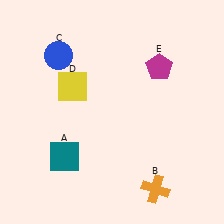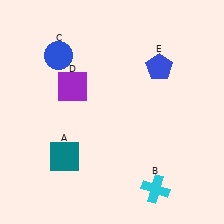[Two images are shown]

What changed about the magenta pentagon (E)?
In Image 1, E is magenta. In Image 2, it changed to blue.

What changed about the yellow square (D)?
In Image 1, D is yellow. In Image 2, it changed to purple.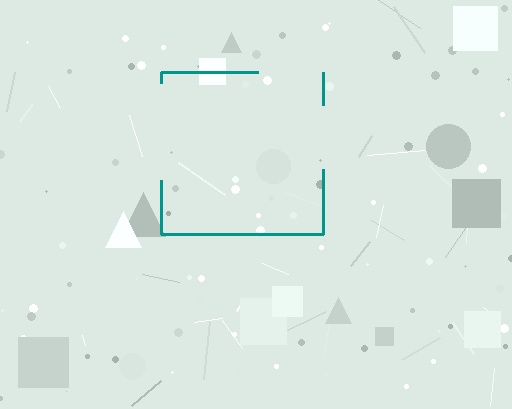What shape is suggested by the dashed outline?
The dashed outline suggests a square.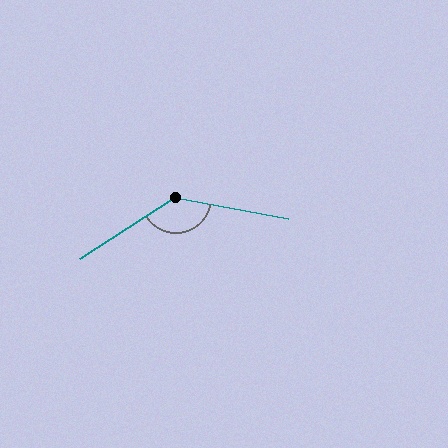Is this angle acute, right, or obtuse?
It is obtuse.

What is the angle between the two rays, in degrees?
Approximately 137 degrees.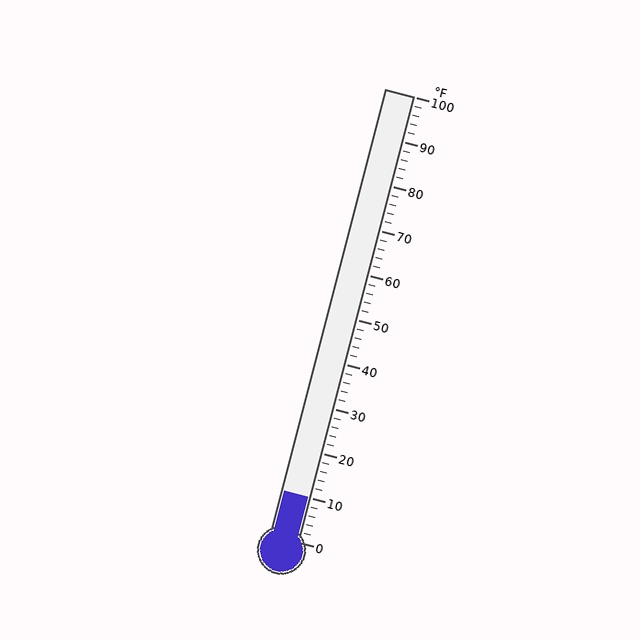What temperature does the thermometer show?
The thermometer shows approximately 10°F.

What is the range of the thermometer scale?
The thermometer scale ranges from 0°F to 100°F.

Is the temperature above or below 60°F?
The temperature is below 60°F.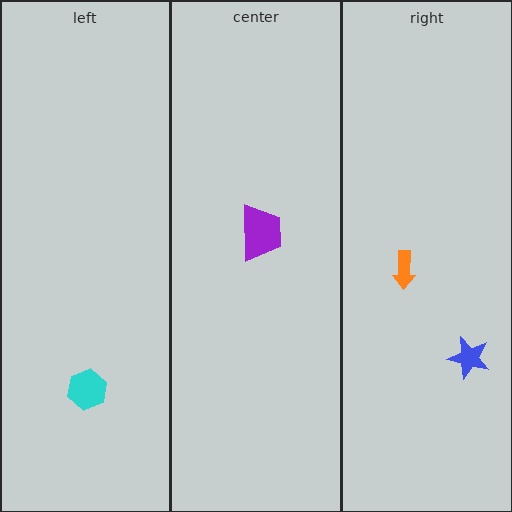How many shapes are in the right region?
2.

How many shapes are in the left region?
1.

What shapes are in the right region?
The orange arrow, the blue star.